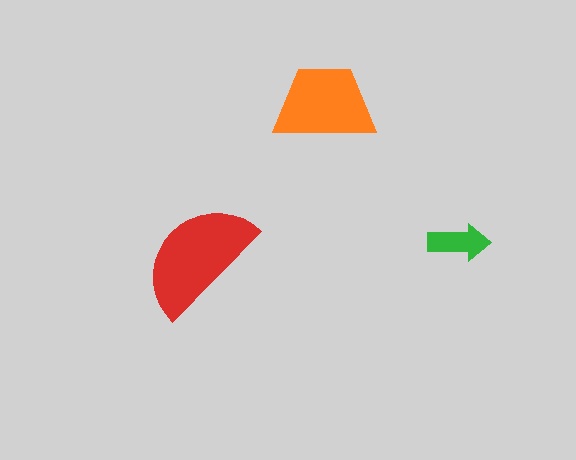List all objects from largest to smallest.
The red semicircle, the orange trapezoid, the green arrow.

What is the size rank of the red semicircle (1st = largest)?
1st.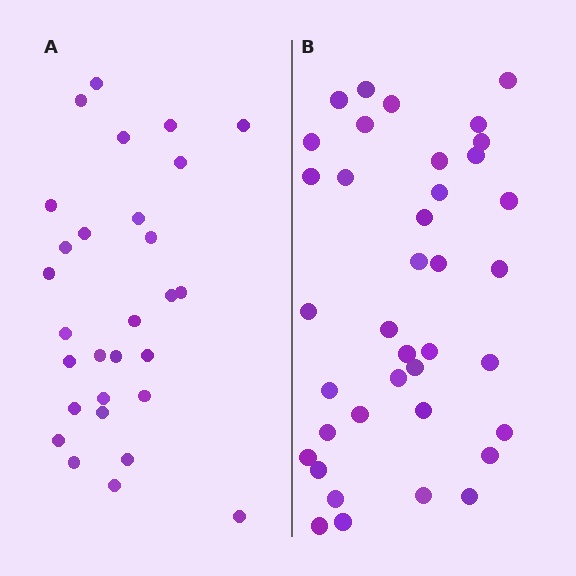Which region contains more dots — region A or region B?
Region B (the right region) has more dots.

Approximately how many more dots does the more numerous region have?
Region B has roughly 8 or so more dots than region A.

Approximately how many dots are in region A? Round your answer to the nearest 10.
About 30 dots. (The exact count is 29, which rounds to 30.)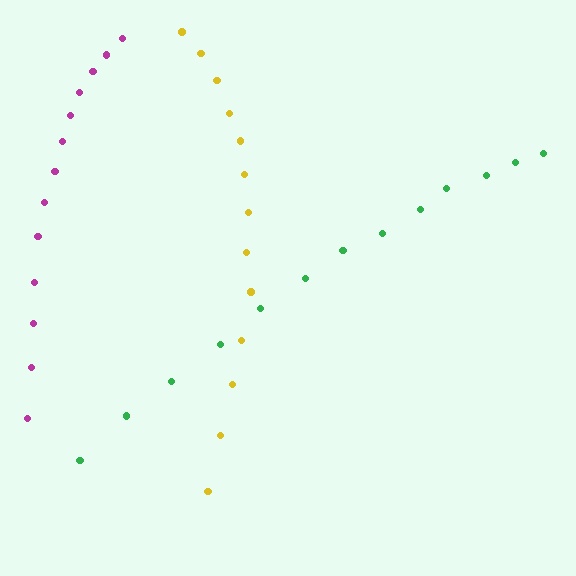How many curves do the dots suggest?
There are 3 distinct paths.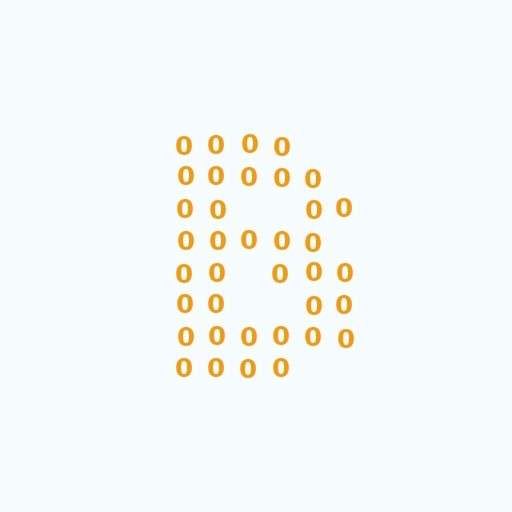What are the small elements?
The small elements are digit 0's.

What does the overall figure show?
The overall figure shows the letter B.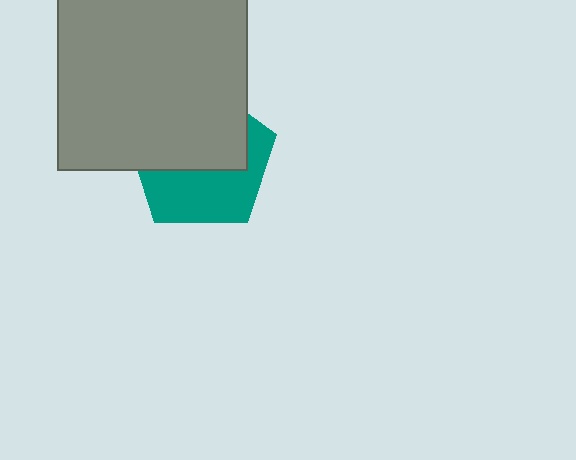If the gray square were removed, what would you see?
You would see the complete teal pentagon.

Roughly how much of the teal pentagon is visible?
About half of it is visible (roughly 46%).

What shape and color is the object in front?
The object in front is a gray square.